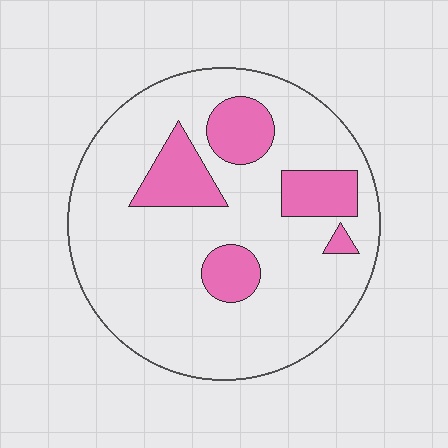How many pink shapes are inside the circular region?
5.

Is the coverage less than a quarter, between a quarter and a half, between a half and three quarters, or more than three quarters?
Less than a quarter.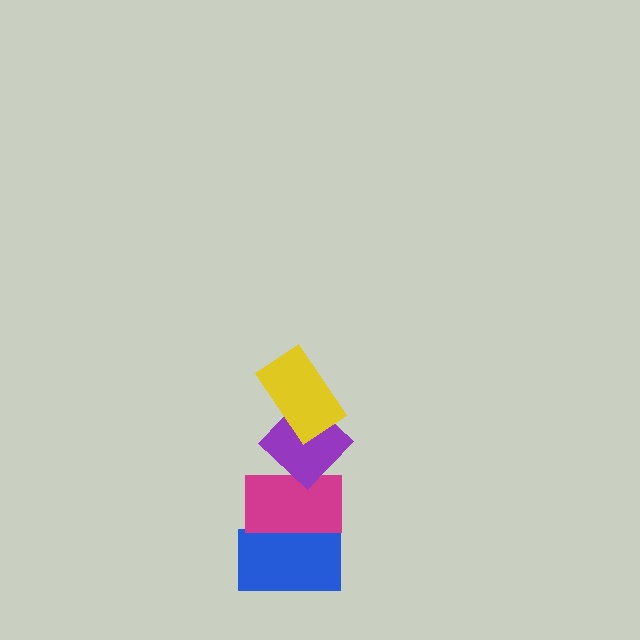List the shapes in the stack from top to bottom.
From top to bottom: the yellow rectangle, the purple diamond, the magenta rectangle, the blue rectangle.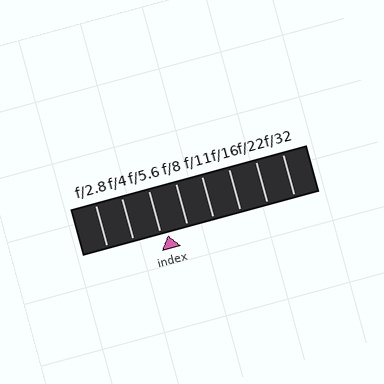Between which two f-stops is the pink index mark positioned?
The index mark is between f/5.6 and f/8.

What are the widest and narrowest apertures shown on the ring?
The widest aperture shown is f/2.8 and the narrowest is f/32.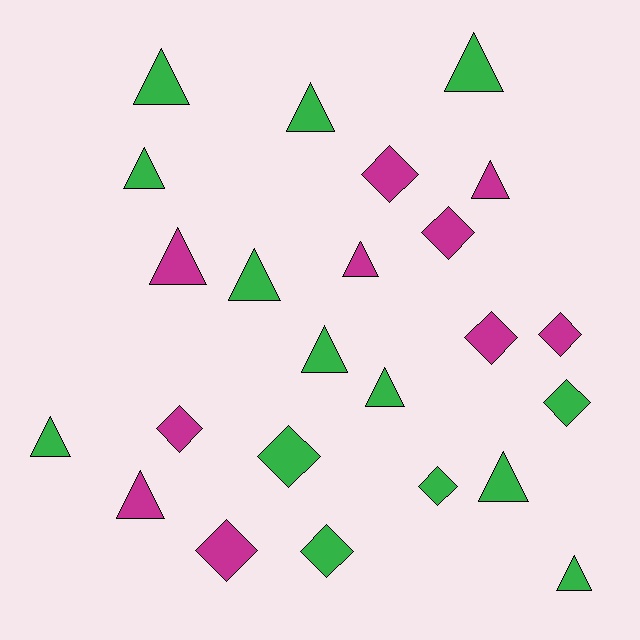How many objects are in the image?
There are 24 objects.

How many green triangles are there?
There are 10 green triangles.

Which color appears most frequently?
Green, with 14 objects.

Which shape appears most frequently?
Triangle, with 14 objects.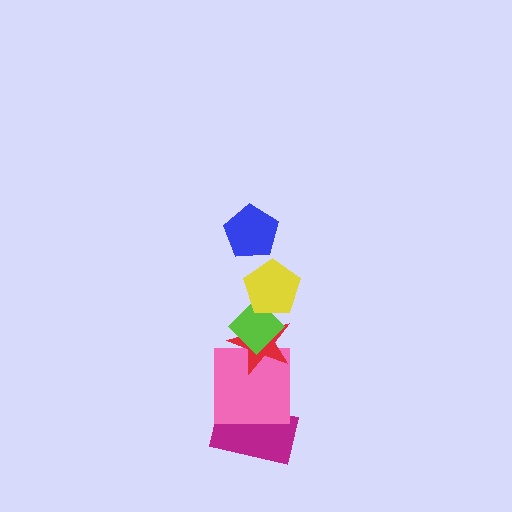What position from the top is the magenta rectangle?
The magenta rectangle is 6th from the top.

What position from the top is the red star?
The red star is 4th from the top.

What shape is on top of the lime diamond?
The yellow pentagon is on top of the lime diamond.